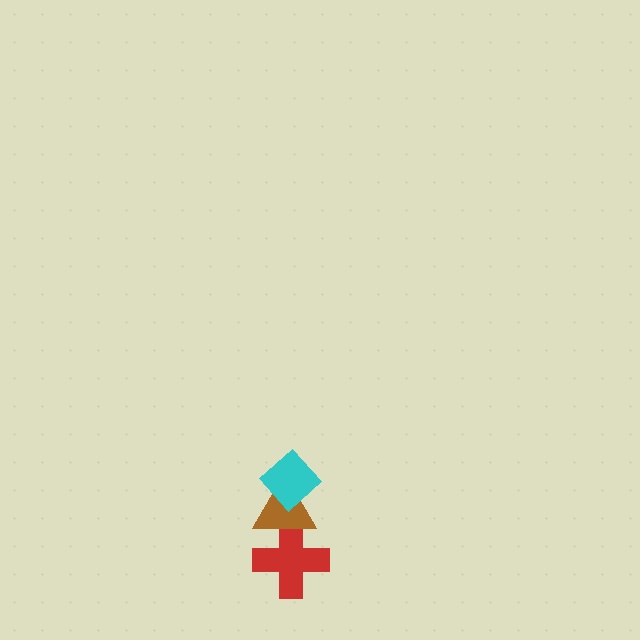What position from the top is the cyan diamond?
The cyan diamond is 1st from the top.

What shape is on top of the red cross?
The brown triangle is on top of the red cross.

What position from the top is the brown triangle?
The brown triangle is 2nd from the top.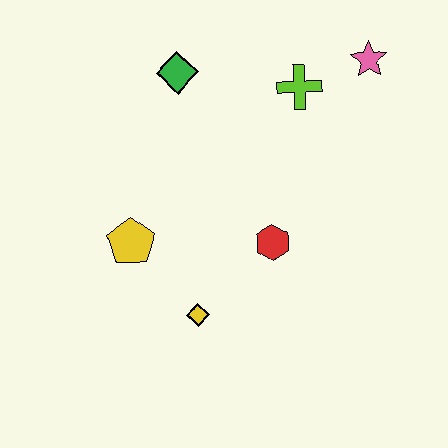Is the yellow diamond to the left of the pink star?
Yes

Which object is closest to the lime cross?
The pink star is closest to the lime cross.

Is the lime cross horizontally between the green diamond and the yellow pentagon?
No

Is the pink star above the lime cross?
Yes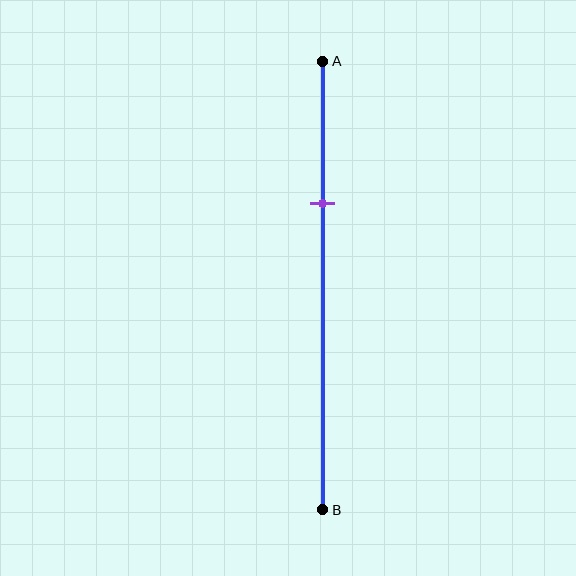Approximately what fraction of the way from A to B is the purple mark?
The purple mark is approximately 30% of the way from A to B.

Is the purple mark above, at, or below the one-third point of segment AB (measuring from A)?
The purple mark is approximately at the one-third point of segment AB.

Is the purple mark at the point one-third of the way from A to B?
Yes, the mark is approximately at the one-third point.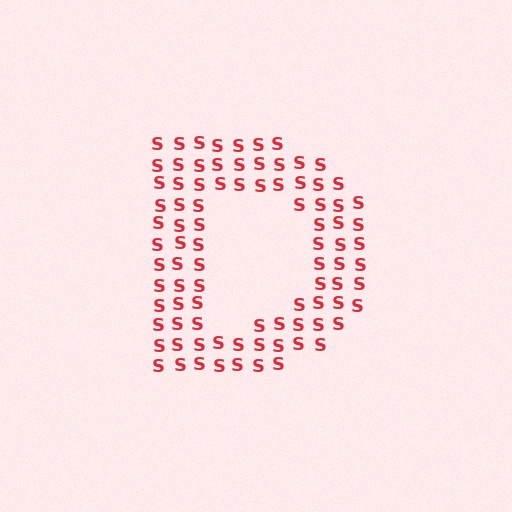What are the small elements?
The small elements are letter S's.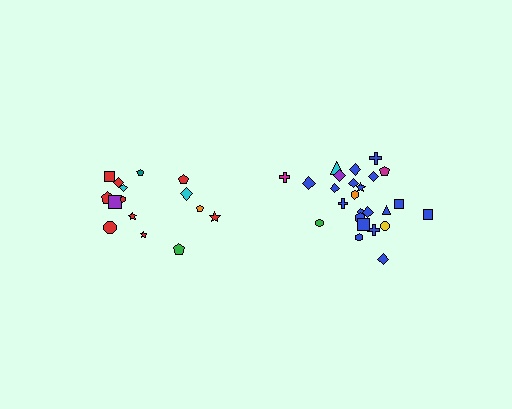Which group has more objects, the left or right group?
The right group.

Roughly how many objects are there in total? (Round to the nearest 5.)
Roughly 40 objects in total.